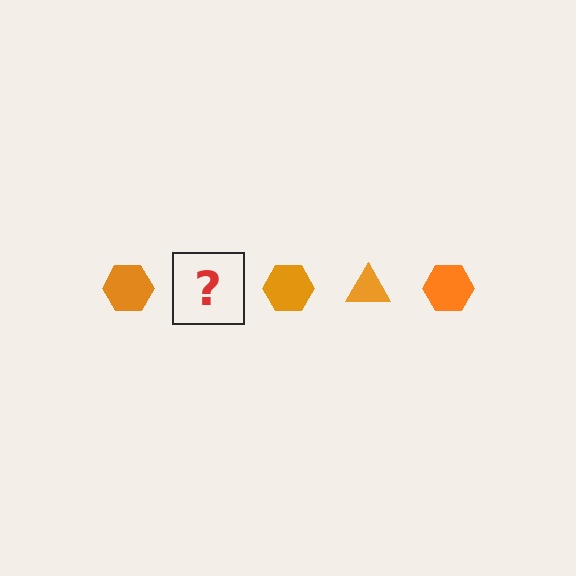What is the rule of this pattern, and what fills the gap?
The rule is that the pattern cycles through hexagon, triangle shapes in orange. The gap should be filled with an orange triangle.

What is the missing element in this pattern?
The missing element is an orange triangle.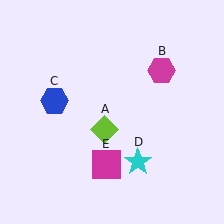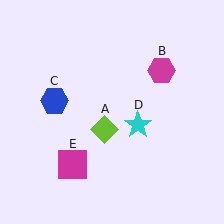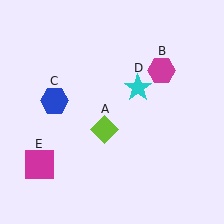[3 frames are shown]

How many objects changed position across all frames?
2 objects changed position: cyan star (object D), magenta square (object E).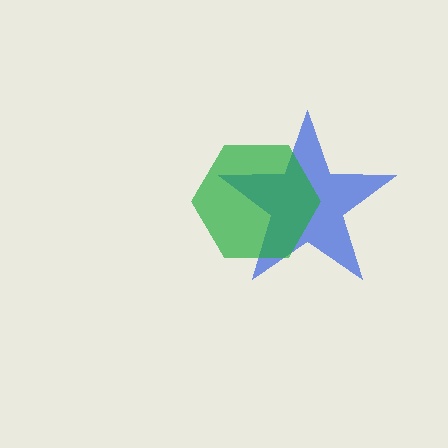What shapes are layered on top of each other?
The layered shapes are: a blue star, a green hexagon.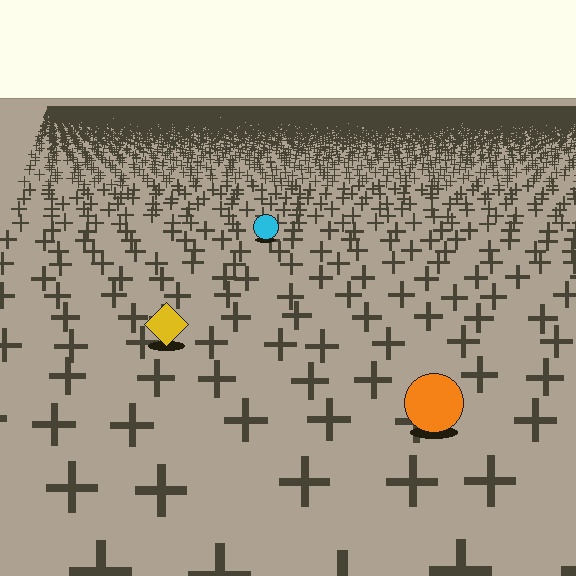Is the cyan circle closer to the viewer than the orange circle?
No. The orange circle is closer — you can tell from the texture gradient: the ground texture is coarser near it.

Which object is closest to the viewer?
The orange circle is closest. The texture marks near it are larger and more spread out.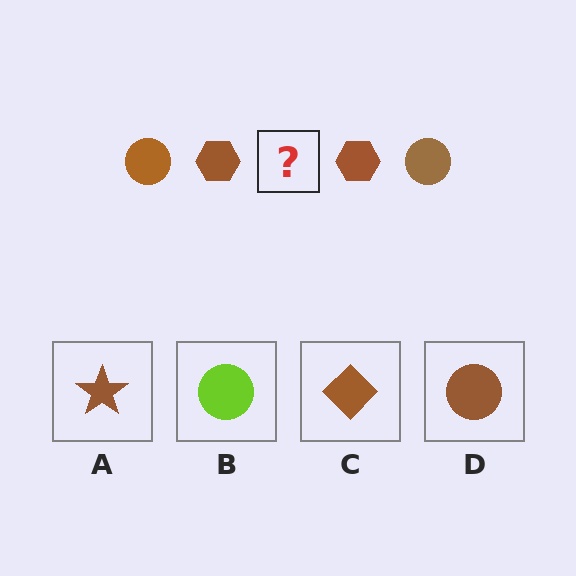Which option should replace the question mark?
Option D.